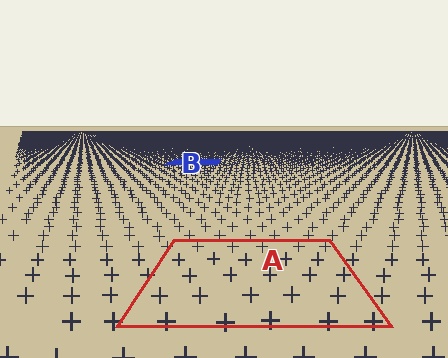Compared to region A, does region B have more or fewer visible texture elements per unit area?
Region B has more texture elements per unit area — they are packed more densely because it is farther away.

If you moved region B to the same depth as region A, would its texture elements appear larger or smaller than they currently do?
They would appear larger. At a closer depth, the same texture elements are projected at a bigger on-screen size.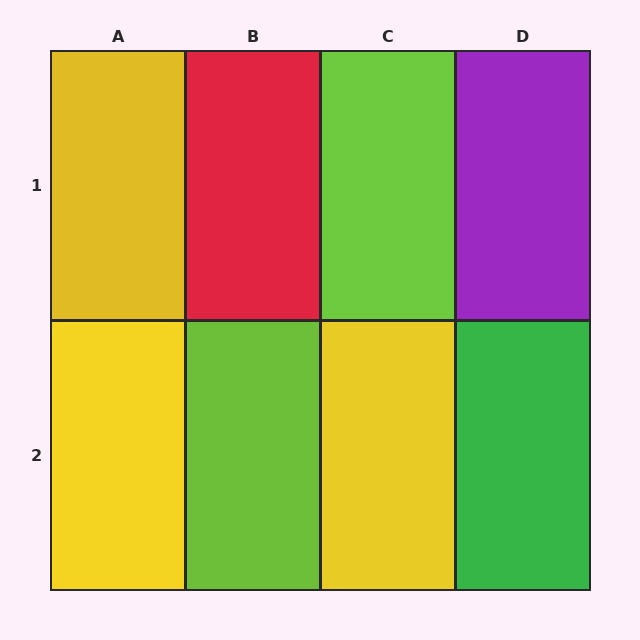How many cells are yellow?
3 cells are yellow.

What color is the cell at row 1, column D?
Purple.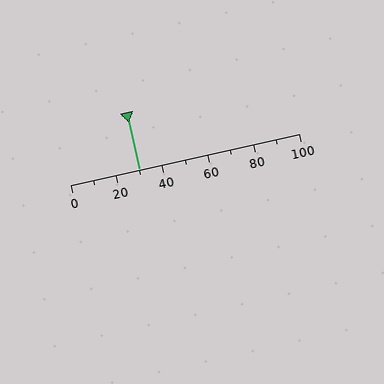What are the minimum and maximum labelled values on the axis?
The axis runs from 0 to 100.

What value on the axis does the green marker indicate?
The marker indicates approximately 30.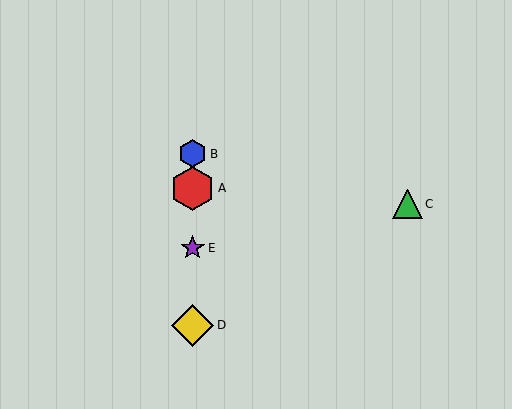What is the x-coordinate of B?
Object B is at x≈193.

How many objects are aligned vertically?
4 objects (A, B, D, E) are aligned vertically.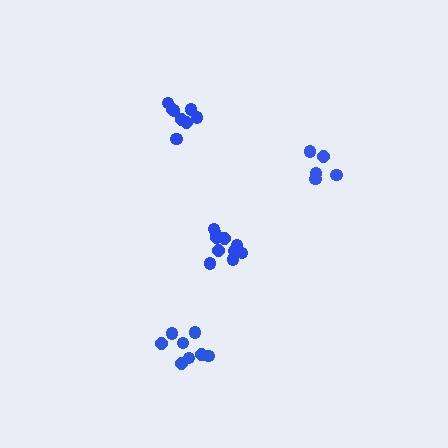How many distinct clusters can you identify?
There are 4 distinct clusters.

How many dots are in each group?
Group 1: 8 dots, Group 2: 10 dots, Group 3: 5 dots, Group 4: 8 dots (31 total).